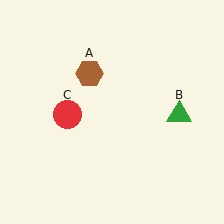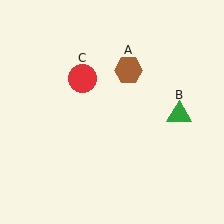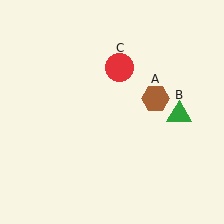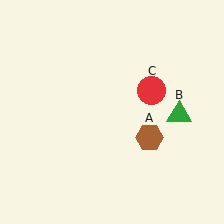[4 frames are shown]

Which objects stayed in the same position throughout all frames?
Green triangle (object B) remained stationary.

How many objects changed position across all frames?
2 objects changed position: brown hexagon (object A), red circle (object C).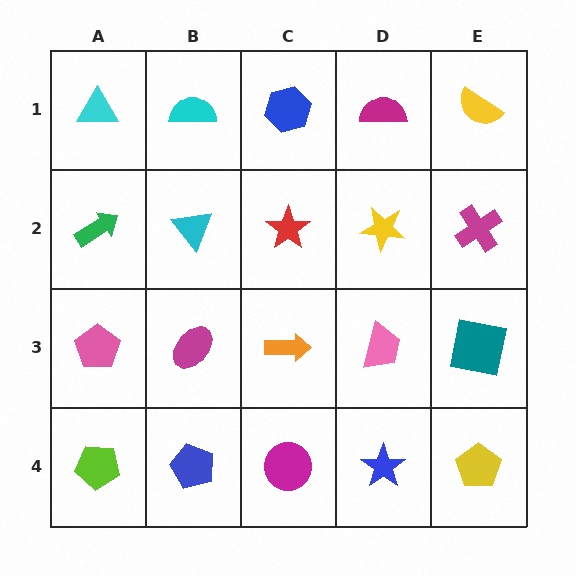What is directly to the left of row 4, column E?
A blue star.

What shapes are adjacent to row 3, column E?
A magenta cross (row 2, column E), a yellow pentagon (row 4, column E), a pink trapezoid (row 3, column D).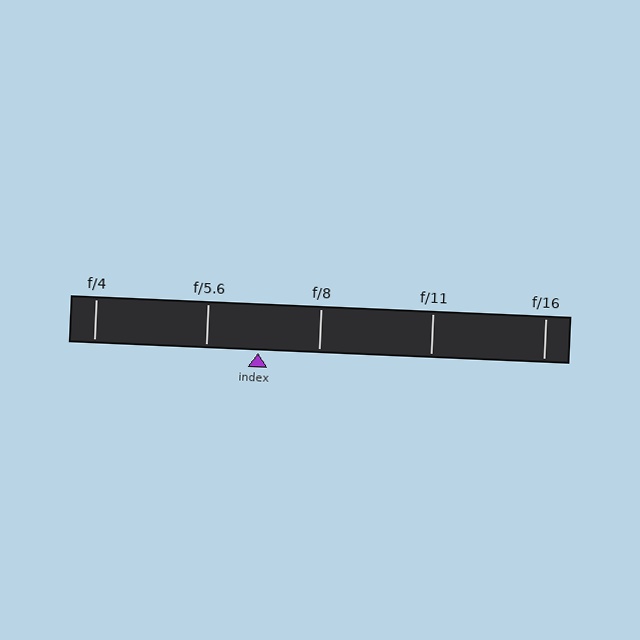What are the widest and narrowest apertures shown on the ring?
The widest aperture shown is f/4 and the narrowest is f/16.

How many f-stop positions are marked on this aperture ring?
There are 5 f-stop positions marked.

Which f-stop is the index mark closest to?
The index mark is closest to f/5.6.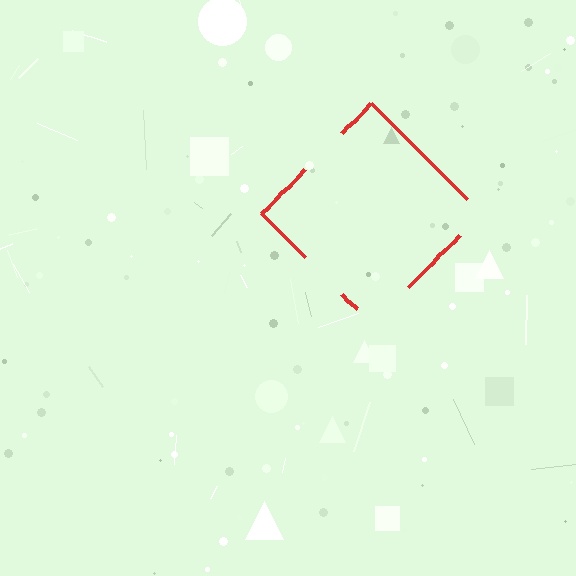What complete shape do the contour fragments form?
The contour fragments form a diamond.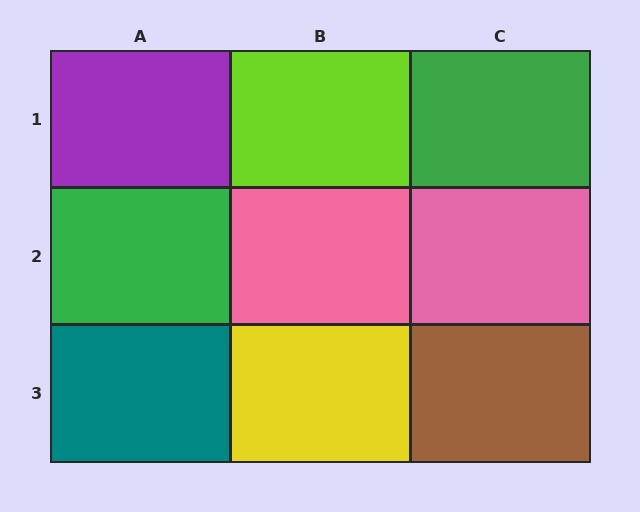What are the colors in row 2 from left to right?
Green, pink, pink.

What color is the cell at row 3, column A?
Teal.